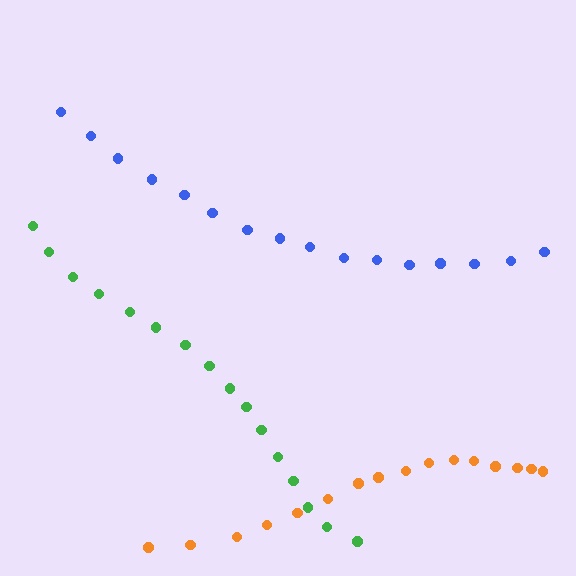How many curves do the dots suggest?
There are 3 distinct paths.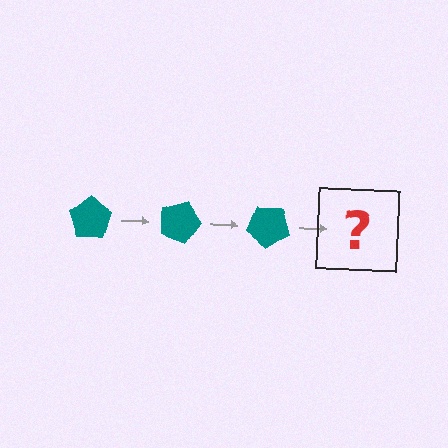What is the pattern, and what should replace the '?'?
The pattern is that the pentagon rotates 20 degrees each step. The '?' should be a teal pentagon rotated 60 degrees.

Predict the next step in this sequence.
The next step is a teal pentagon rotated 60 degrees.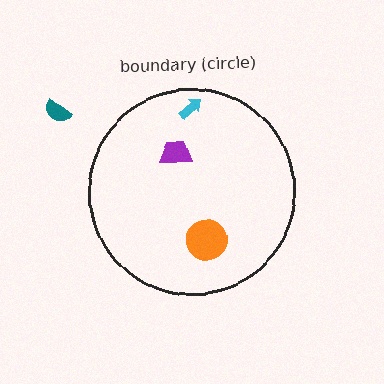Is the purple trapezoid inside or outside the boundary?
Inside.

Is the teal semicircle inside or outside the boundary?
Outside.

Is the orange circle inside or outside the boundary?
Inside.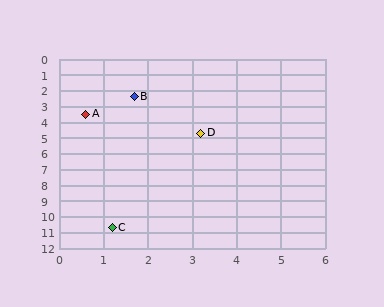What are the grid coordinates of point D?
Point D is at approximately (3.2, 4.7).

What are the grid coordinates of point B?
Point B is at approximately (1.7, 2.4).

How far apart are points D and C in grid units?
Points D and C are about 6.3 grid units apart.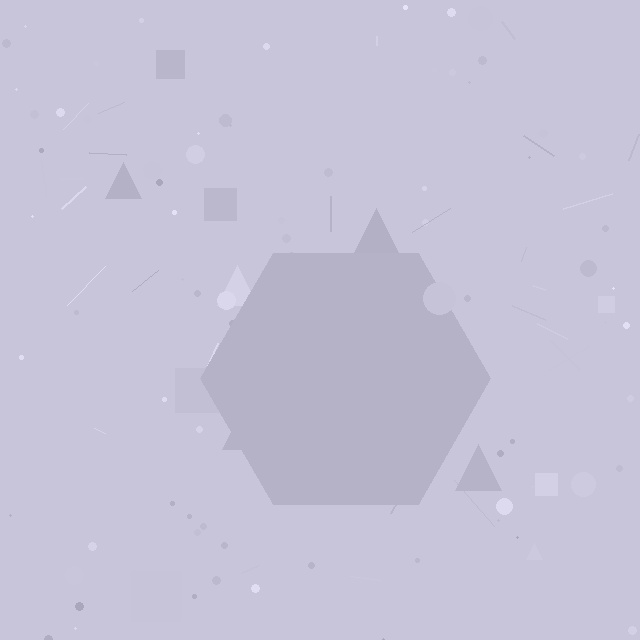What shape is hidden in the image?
A hexagon is hidden in the image.